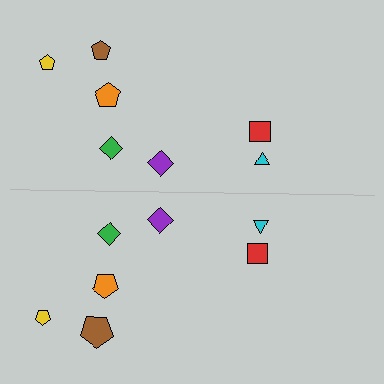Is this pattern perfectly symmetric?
No, the pattern is not perfectly symmetric. The brown pentagon on the bottom side has a different size than its mirror counterpart.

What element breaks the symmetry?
The brown pentagon on the bottom side has a different size than its mirror counterpart.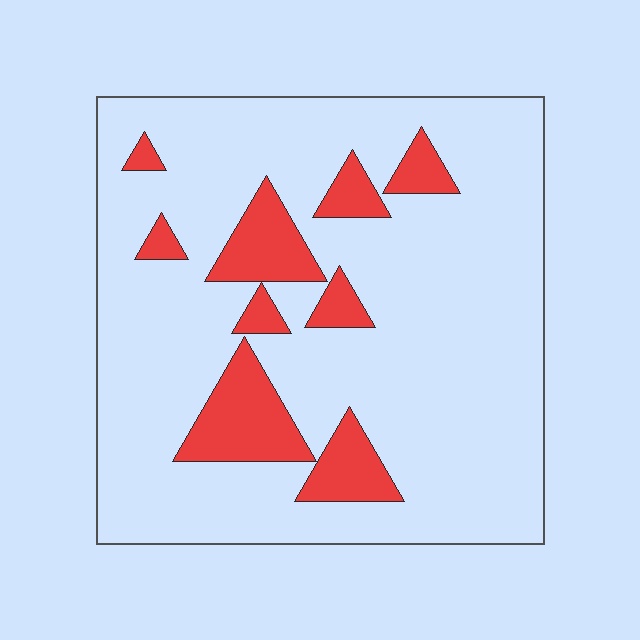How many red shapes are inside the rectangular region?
9.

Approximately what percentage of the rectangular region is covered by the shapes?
Approximately 15%.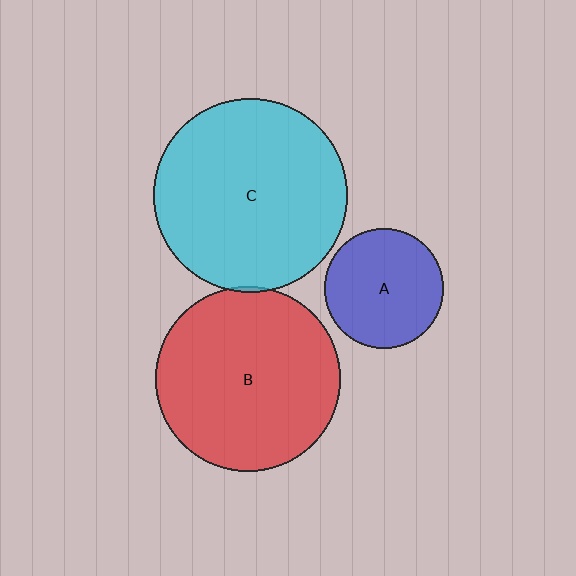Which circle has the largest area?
Circle C (cyan).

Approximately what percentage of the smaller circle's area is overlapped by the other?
Approximately 5%.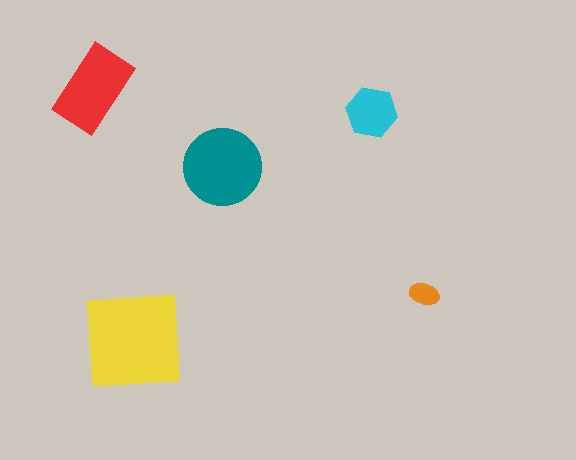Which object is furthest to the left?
The red rectangle is leftmost.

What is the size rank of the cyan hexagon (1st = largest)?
4th.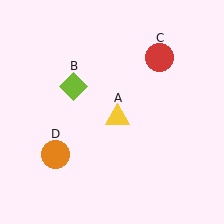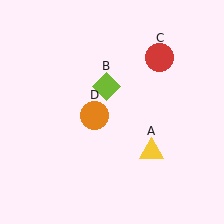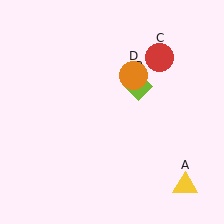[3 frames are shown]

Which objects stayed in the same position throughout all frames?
Red circle (object C) remained stationary.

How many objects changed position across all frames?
3 objects changed position: yellow triangle (object A), lime diamond (object B), orange circle (object D).